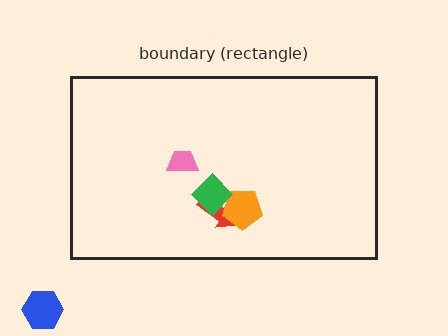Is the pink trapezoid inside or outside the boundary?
Inside.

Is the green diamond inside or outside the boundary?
Inside.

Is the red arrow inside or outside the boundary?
Inside.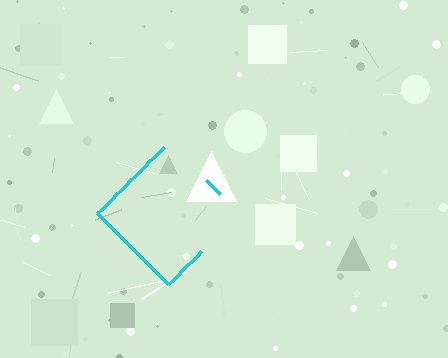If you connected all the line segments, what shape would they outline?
They would outline a diamond.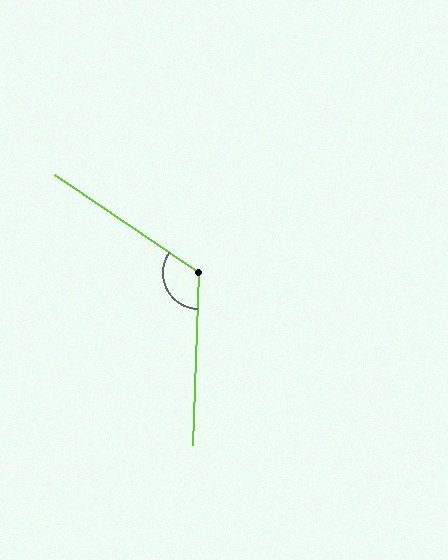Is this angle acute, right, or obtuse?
It is obtuse.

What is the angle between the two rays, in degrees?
Approximately 122 degrees.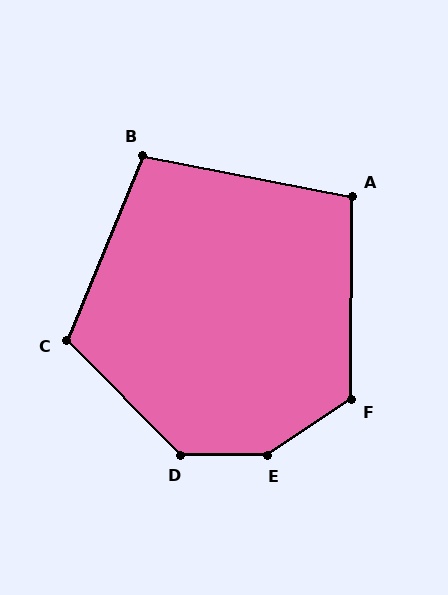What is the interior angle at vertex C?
Approximately 113 degrees (obtuse).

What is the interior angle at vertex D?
Approximately 135 degrees (obtuse).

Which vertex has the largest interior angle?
E, at approximately 147 degrees.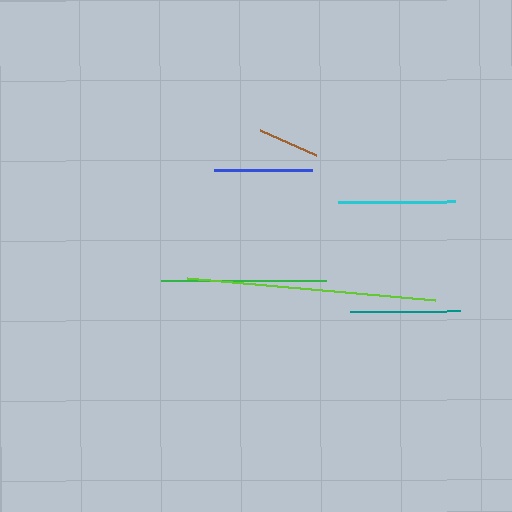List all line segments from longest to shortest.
From longest to shortest: lime, green, cyan, teal, blue, brown.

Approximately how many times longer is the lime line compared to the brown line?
The lime line is approximately 4.1 times the length of the brown line.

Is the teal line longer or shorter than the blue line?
The teal line is longer than the blue line.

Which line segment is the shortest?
The brown line is the shortest at approximately 61 pixels.